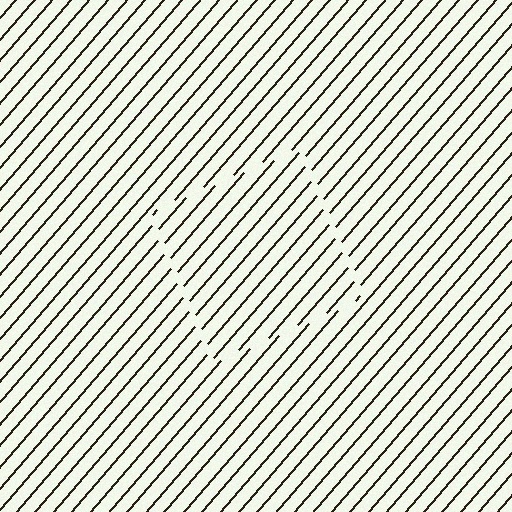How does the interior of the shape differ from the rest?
The interior of the shape contains the same grating, shifted by half a period — the contour is defined by the phase discontinuity where line-ends from the inner and outer gratings abut.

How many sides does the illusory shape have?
4 sides — the line-ends trace a square.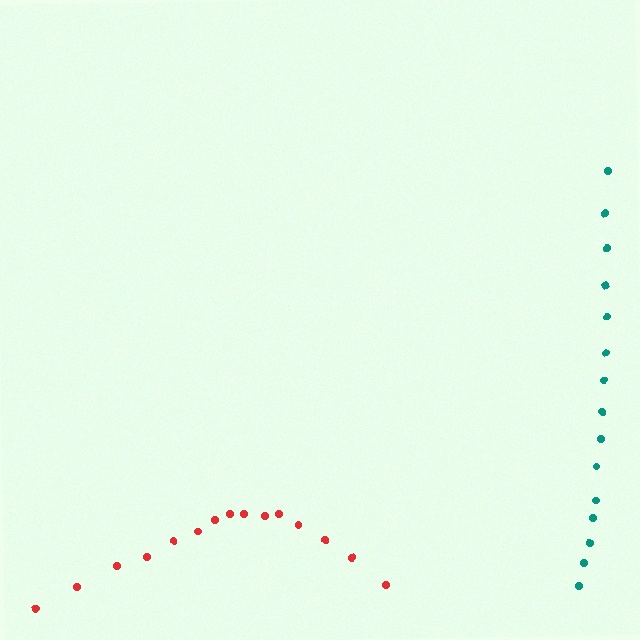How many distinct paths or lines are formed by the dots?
There are 2 distinct paths.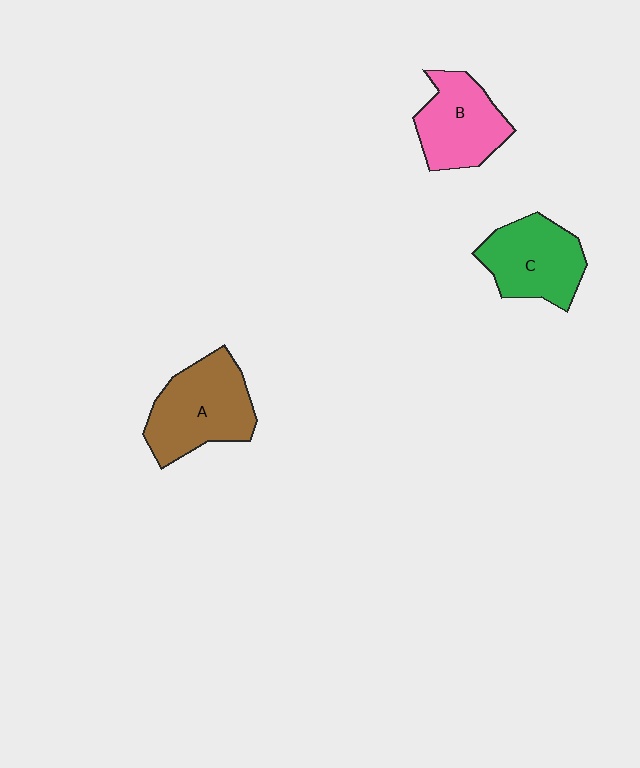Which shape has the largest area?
Shape A (brown).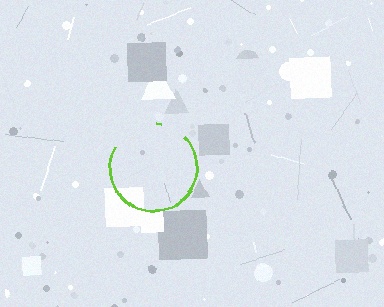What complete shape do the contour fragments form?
The contour fragments form a circle.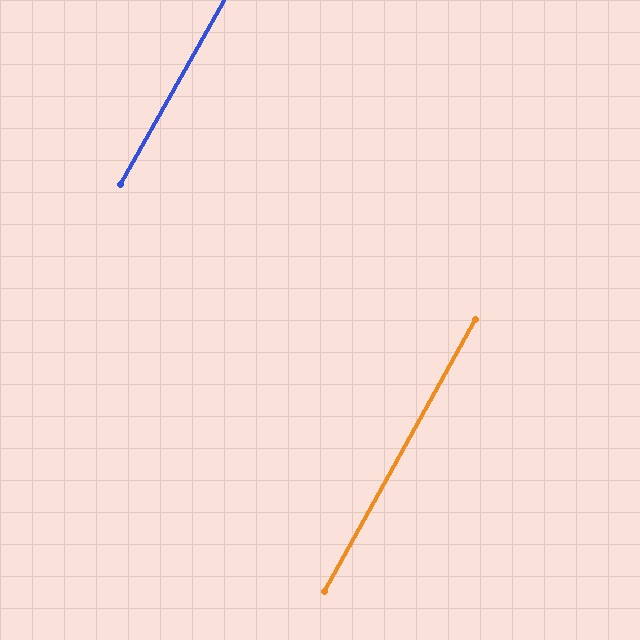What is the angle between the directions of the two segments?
Approximately 0 degrees.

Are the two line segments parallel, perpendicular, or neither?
Parallel — their directions differ by only 0.4°.